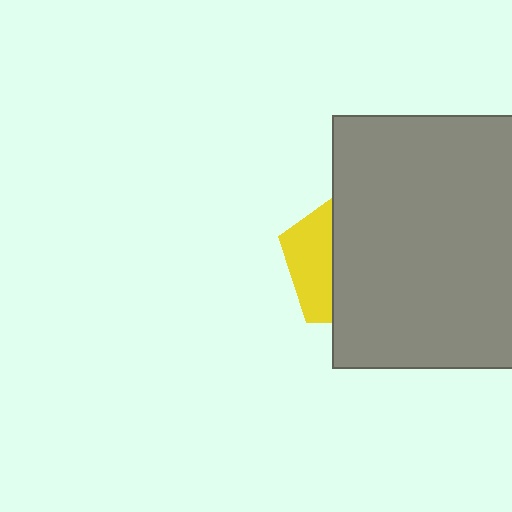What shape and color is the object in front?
The object in front is a gray rectangle.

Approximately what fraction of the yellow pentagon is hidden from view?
Roughly 69% of the yellow pentagon is hidden behind the gray rectangle.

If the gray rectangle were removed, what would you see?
You would see the complete yellow pentagon.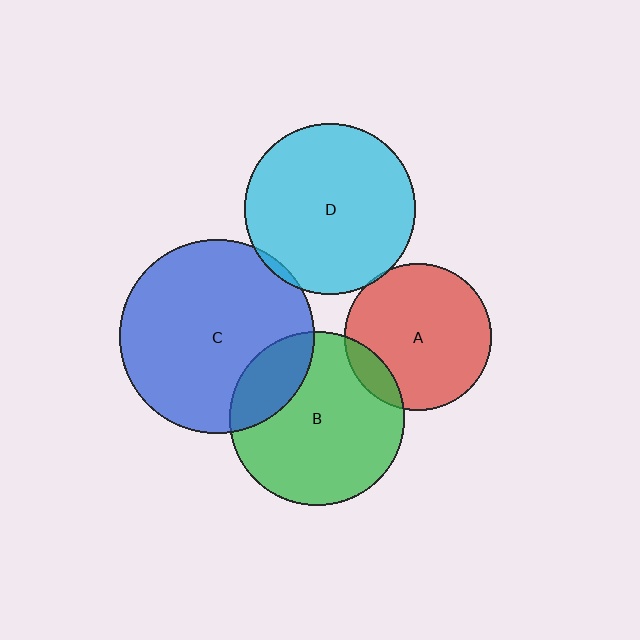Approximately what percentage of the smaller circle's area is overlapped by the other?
Approximately 10%.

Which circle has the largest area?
Circle C (blue).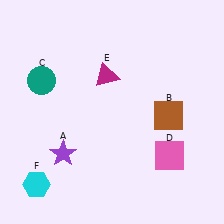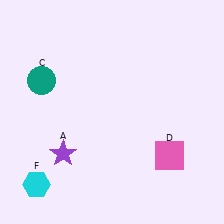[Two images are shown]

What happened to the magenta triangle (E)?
The magenta triangle (E) was removed in Image 2. It was in the top-left area of Image 1.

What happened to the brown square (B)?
The brown square (B) was removed in Image 2. It was in the bottom-right area of Image 1.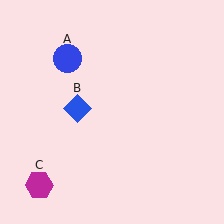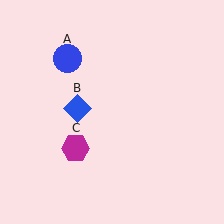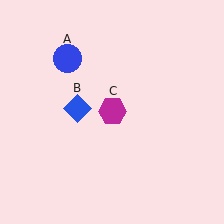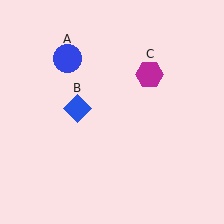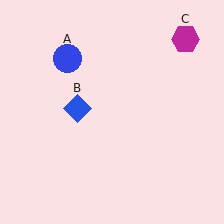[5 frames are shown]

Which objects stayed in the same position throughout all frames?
Blue circle (object A) and blue diamond (object B) remained stationary.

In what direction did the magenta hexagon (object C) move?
The magenta hexagon (object C) moved up and to the right.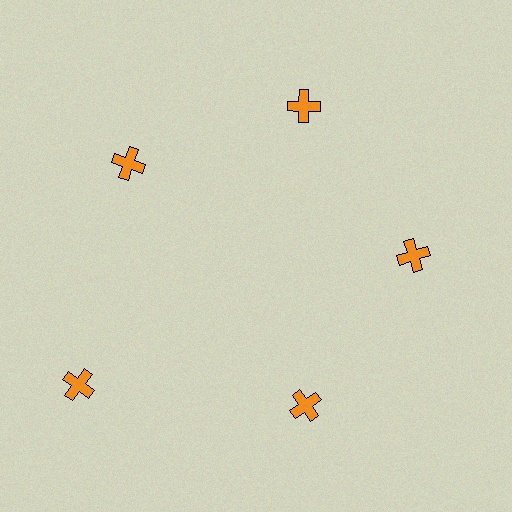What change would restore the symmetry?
The symmetry would be restored by moving it inward, back onto the ring so that all 5 crosses sit at equal angles and equal distance from the center.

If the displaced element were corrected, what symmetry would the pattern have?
It would have 5-fold rotational symmetry — the pattern would map onto itself every 72 degrees.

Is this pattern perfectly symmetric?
No. The 5 orange crosses are arranged in a ring, but one element near the 8 o'clock position is pushed outward from the center, breaking the 5-fold rotational symmetry.